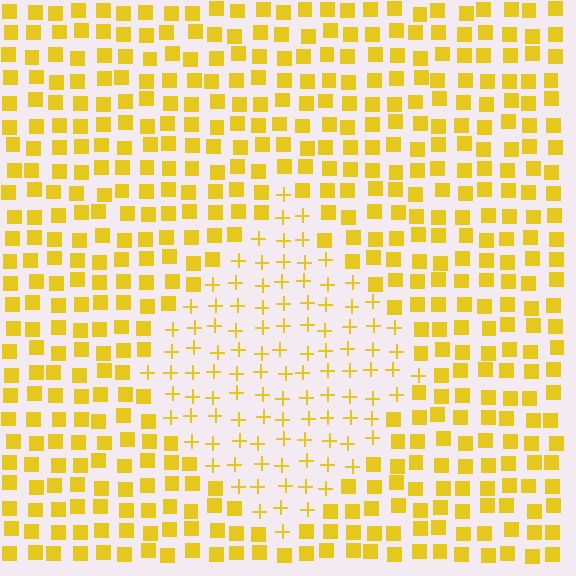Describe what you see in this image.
The image is filled with small yellow elements arranged in a uniform grid. A diamond-shaped region contains plus signs, while the surrounding area contains squares. The boundary is defined purely by the change in element shape.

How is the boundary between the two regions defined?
The boundary is defined by a change in element shape: plus signs inside vs. squares outside. All elements share the same color and spacing.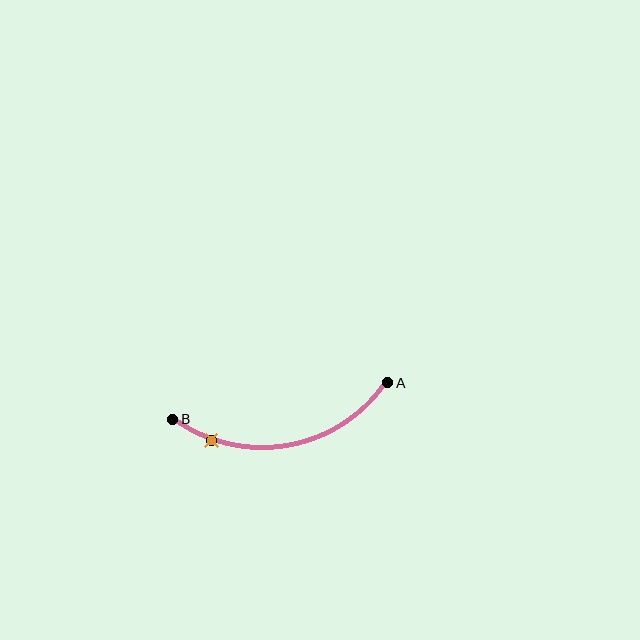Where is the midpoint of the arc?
The arc midpoint is the point on the curve farthest from the straight line joining A and B. It sits below that line.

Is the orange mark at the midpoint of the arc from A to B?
No. The orange mark lies on the arc but is closer to endpoint B. The arc midpoint would be at the point on the curve equidistant along the arc from both A and B.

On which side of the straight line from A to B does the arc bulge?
The arc bulges below the straight line connecting A and B.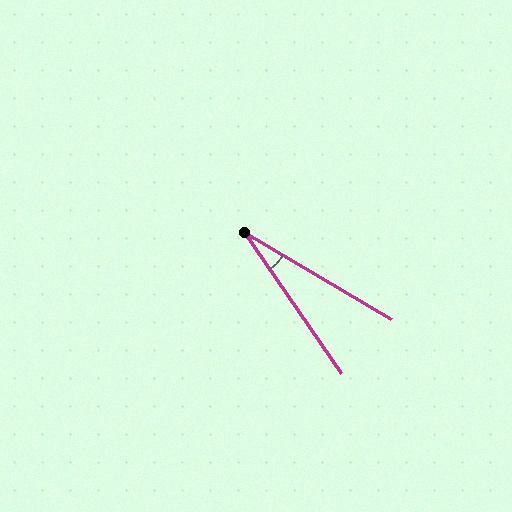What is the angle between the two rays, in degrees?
Approximately 25 degrees.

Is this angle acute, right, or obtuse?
It is acute.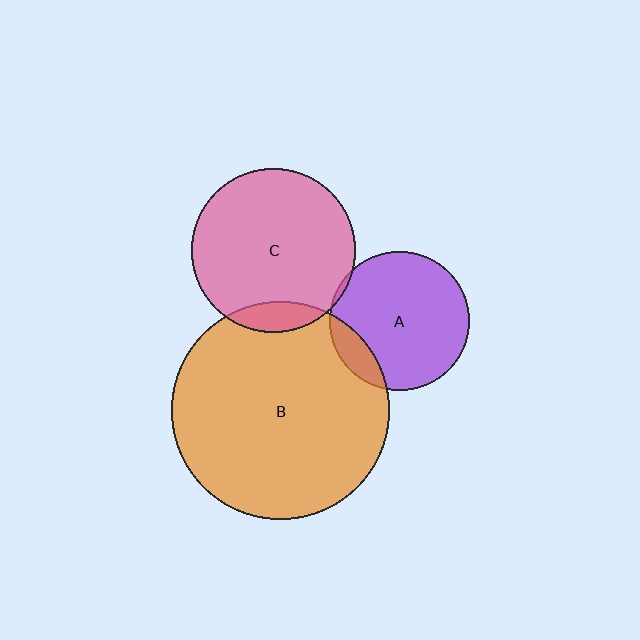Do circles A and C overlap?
Yes.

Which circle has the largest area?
Circle B (orange).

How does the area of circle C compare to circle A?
Approximately 1.4 times.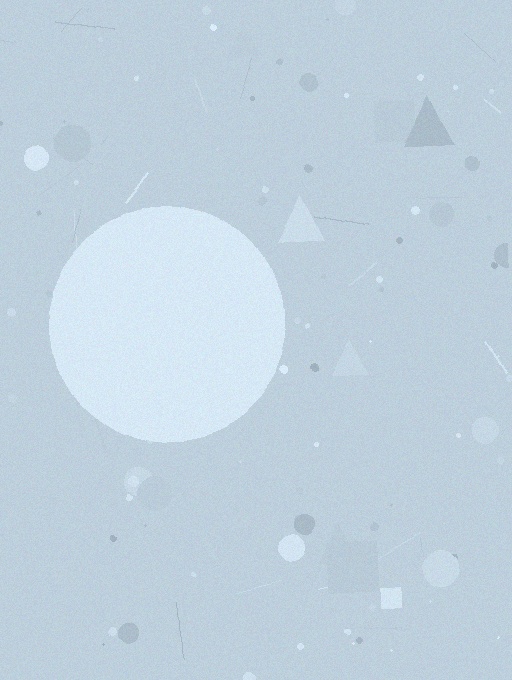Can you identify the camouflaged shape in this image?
The camouflaged shape is a circle.